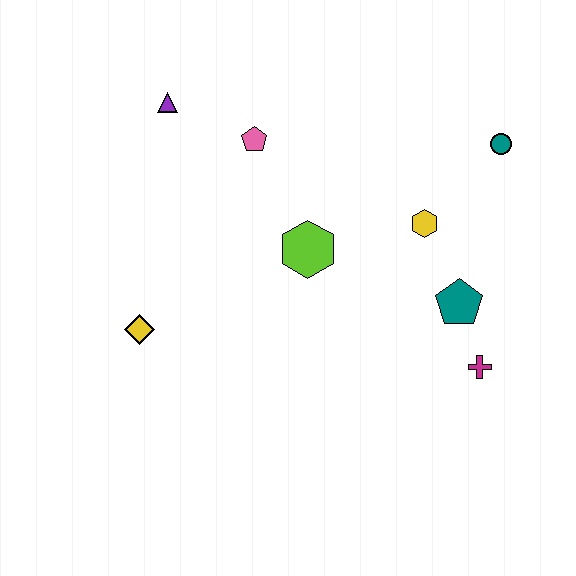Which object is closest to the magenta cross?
The teal pentagon is closest to the magenta cross.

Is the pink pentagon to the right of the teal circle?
No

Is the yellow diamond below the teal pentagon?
Yes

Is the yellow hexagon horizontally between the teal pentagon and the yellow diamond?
Yes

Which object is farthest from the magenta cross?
The purple triangle is farthest from the magenta cross.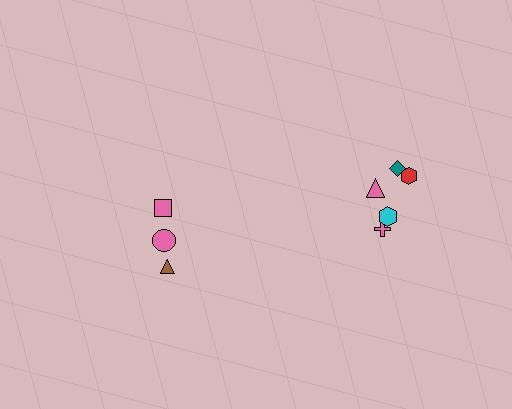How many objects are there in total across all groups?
There are 8 objects.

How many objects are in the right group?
There are 5 objects.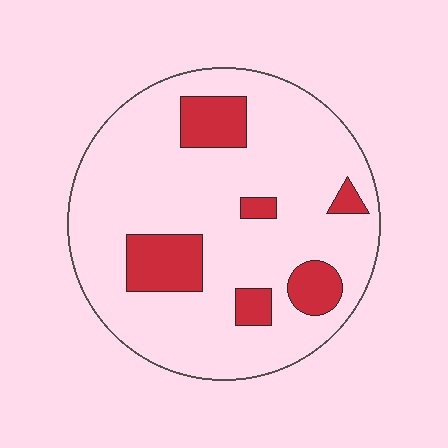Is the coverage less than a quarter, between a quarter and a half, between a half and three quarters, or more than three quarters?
Less than a quarter.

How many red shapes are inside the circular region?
6.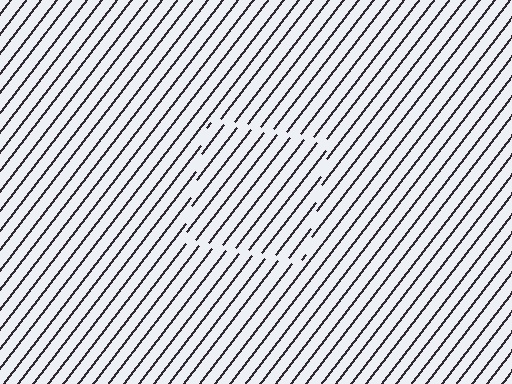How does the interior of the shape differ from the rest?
The interior of the shape contains the same grating, shifted by half a period — the contour is defined by the phase discontinuity where line-ends from the inner and outer gratings abut.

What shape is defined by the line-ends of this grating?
An illusory square. The interior of the shape contains the same grating, shifted by half a period — the contour is defined by the phase discontinuity where line-ends from the inner and outer gratings abut.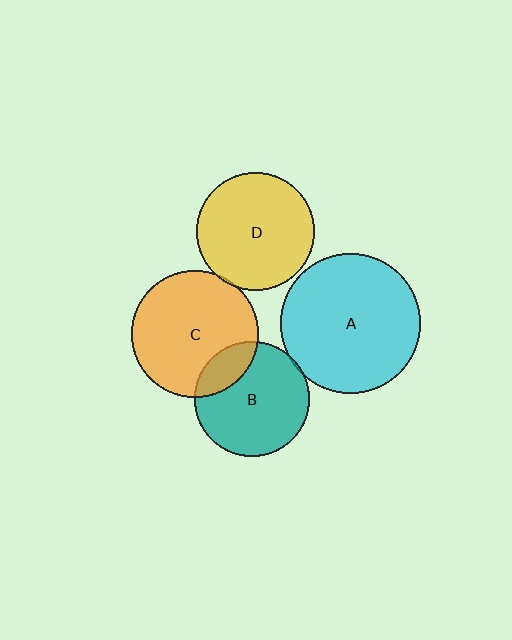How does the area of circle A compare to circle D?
Approximately 1.4 times.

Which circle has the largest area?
Circle A (cyan).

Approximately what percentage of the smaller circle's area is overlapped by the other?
Approximately 20%.